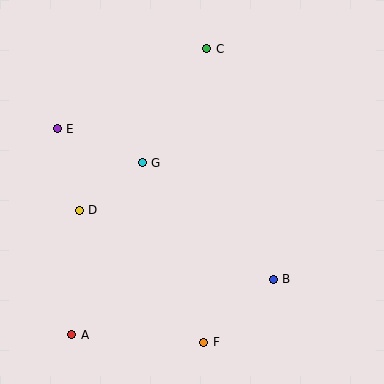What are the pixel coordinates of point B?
Point B is at (273, 279).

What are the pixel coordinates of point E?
Point E is at (57, 129).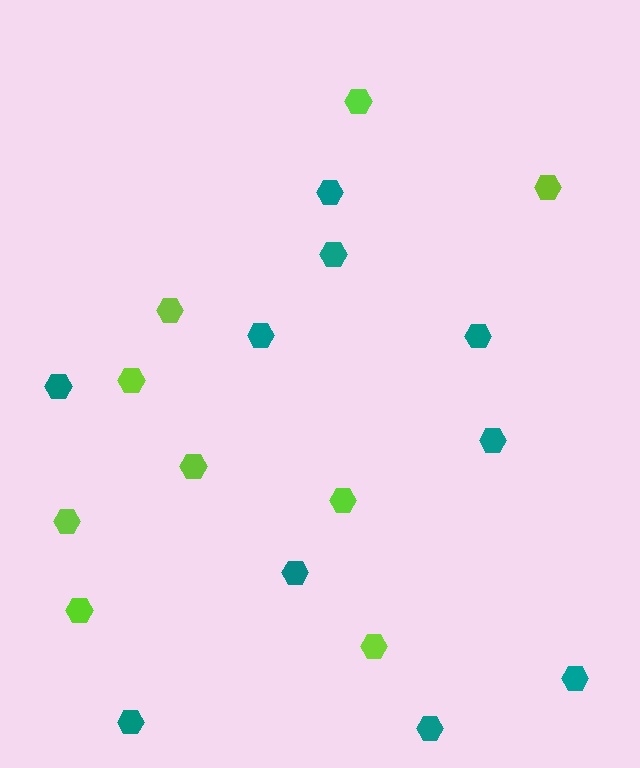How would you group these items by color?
There are 2 groups: one group of lime hexagons (9) and one group of teal hexagons (10).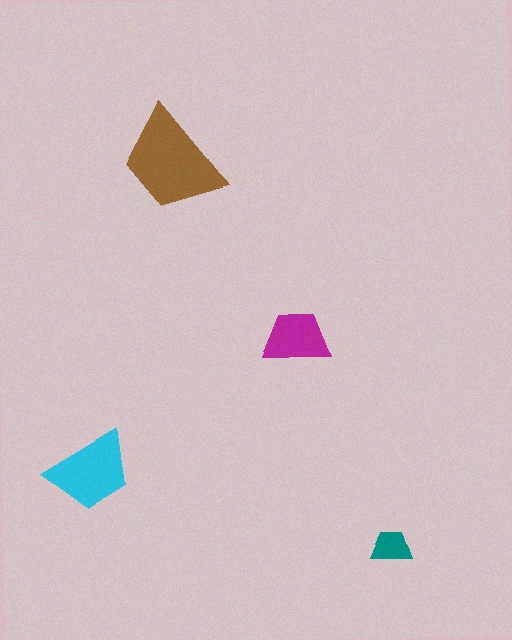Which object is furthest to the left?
The cyan trapezoid is leftmost.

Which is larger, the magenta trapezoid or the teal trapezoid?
The magenta one.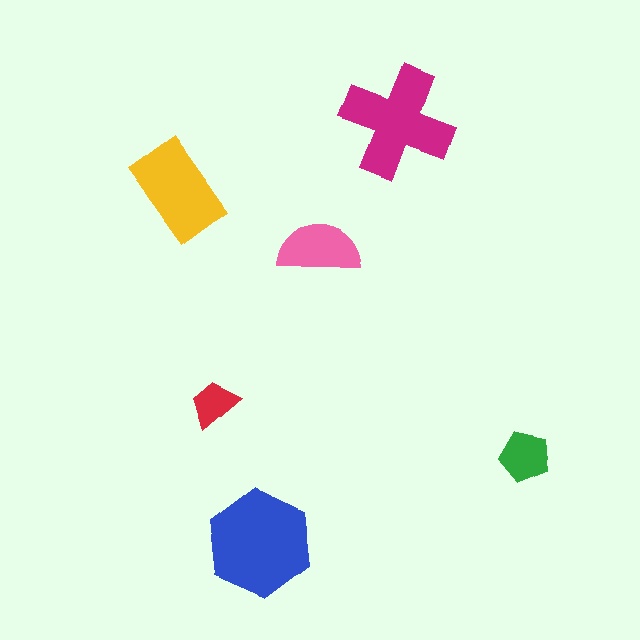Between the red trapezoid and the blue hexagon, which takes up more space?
The blue hexagon.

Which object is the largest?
The blue hexagon.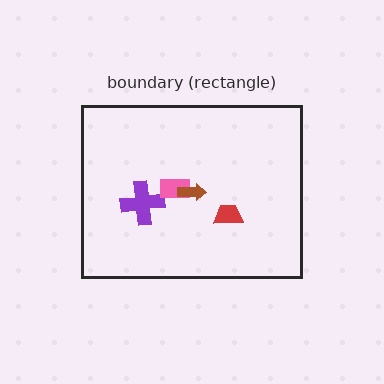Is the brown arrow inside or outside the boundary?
Inside.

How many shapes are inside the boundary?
4 inside, 0 outside.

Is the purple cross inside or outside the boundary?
Inside.